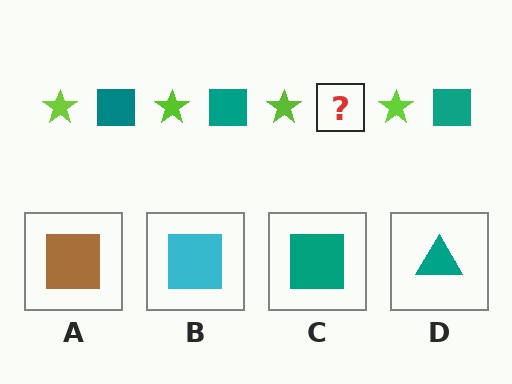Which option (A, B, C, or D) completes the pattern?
C.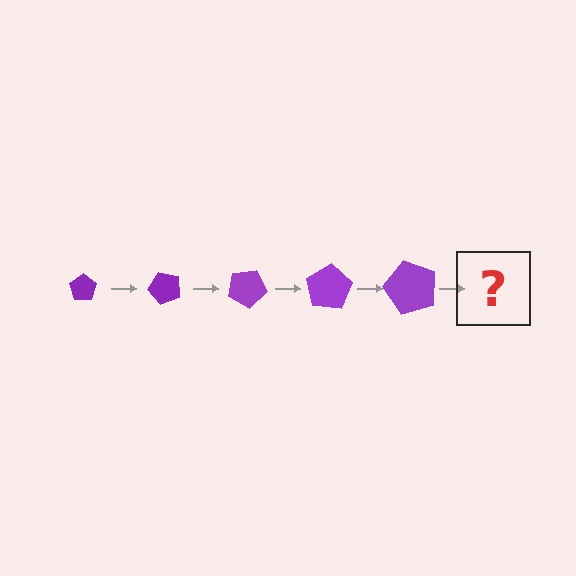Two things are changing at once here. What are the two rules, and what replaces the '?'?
The two rules are that the pentagon grows larger each step and it rotates 50 degrees each step. The '?' should be a pentagon, larger than the previous one and rotated 250 degrees from the start.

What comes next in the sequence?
The next element should be a pentagon, larger than the previous one and rotated 250 degrees from the start.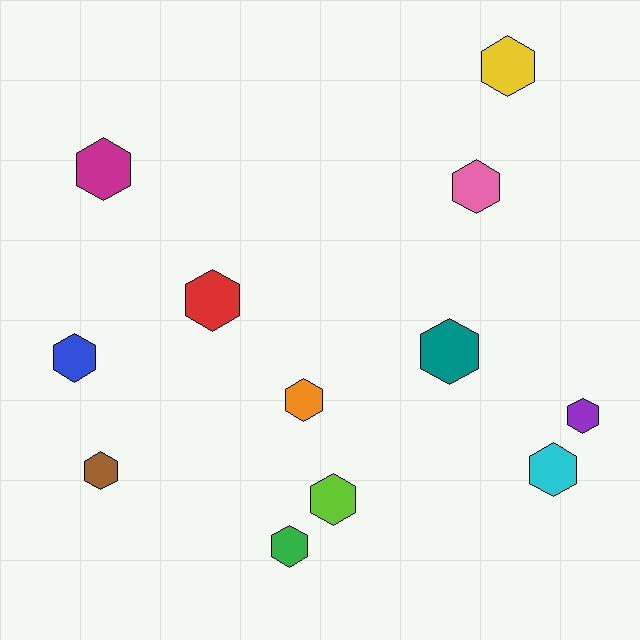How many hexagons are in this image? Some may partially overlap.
There are 12 hexagons.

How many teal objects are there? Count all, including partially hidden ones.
There is 1 teal object.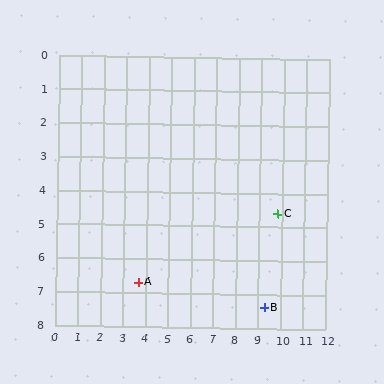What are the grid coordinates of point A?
Point A is at approximately (3.7, 6.7).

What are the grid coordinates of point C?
Point C is at approximately (9.8, 4.6).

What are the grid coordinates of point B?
Point B is at approximately (9.3, 7.4).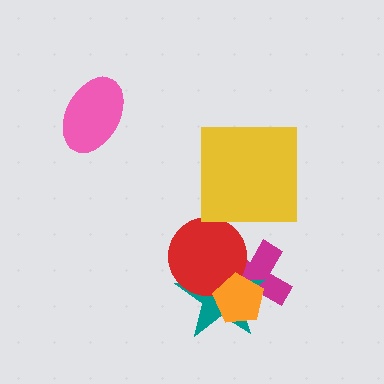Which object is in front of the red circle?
The orange pentagon is in front of the red circle.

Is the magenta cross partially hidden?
Yes, it is partially covered by another shape.